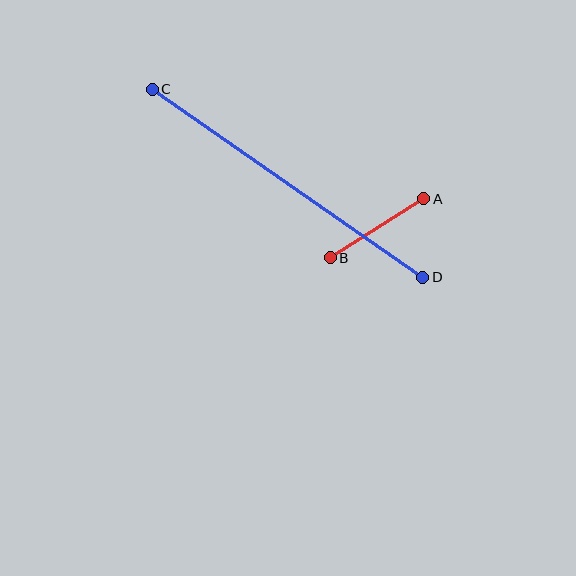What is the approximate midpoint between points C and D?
The midpoint is at approximately (288, 183) pixels.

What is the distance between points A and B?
The distance is approximately 110 pixels.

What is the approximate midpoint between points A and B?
The midpoint is at approximately (377, 228) pixels.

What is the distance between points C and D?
The distance is approximately 330 pixels.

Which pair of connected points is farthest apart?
Points C and D are farthest apart.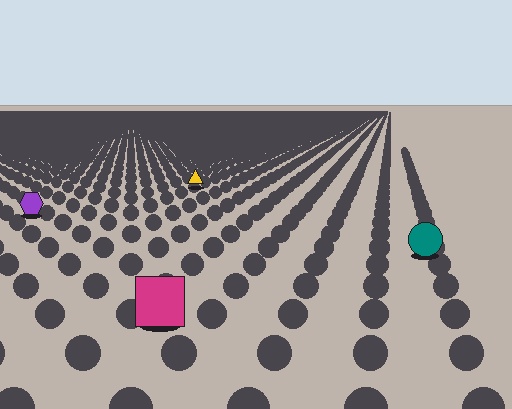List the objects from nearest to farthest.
From nearest to farthest: the magenta square, the teal circle, the purple hexagon, the yellow triangle.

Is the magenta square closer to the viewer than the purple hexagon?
Yes. The magenta square is closer — you can tell from the texture gradient: the ground texture is coarser near it.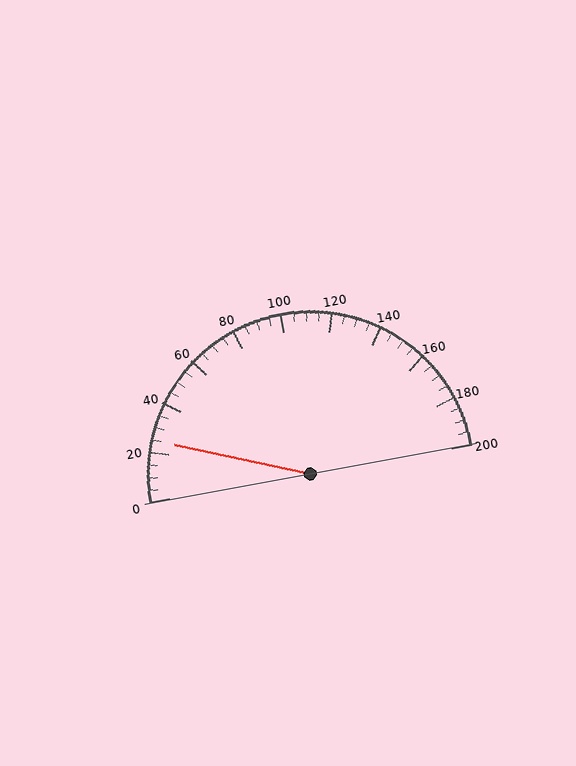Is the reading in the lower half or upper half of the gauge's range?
The reading is in the lower half of the range (0 to 200).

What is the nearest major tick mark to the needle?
The nearest major tick mark is 20.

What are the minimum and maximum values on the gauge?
The gauge ranges from 0 to 200.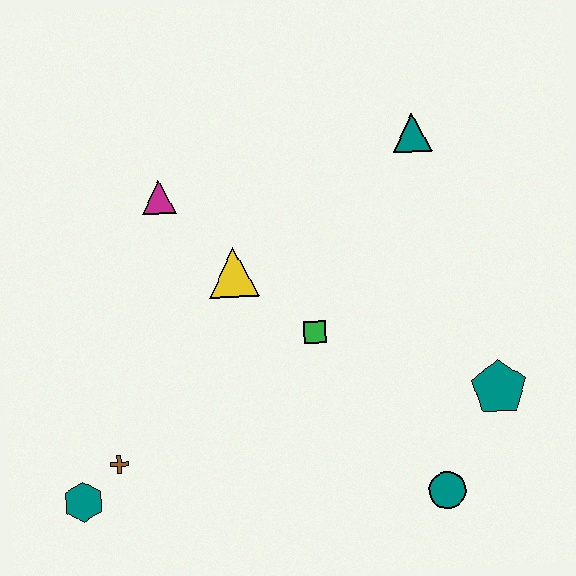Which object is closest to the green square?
The yellow triangle is closest to the green square.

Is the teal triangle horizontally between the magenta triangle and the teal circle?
Yes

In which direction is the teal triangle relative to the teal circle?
The teal triangle is above the teal circle.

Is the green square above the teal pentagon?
Yes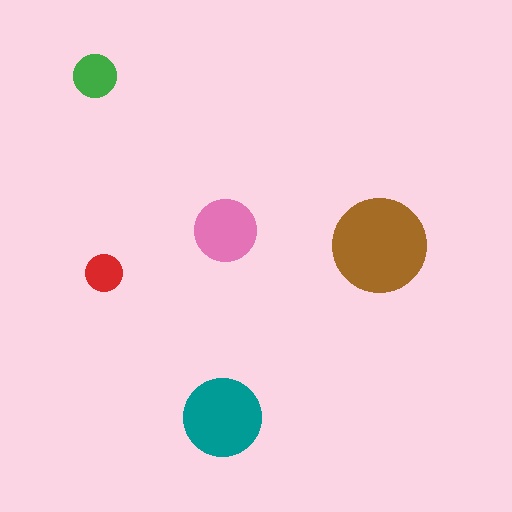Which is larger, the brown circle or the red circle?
The brown one.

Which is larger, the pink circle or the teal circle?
The teal one.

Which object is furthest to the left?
The green circle is leftmost.